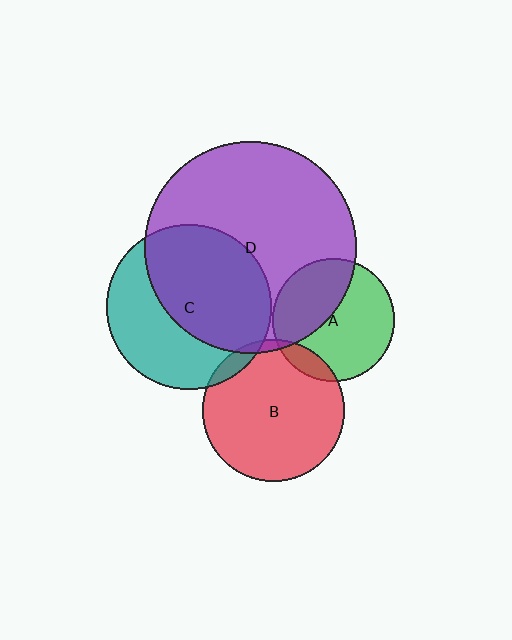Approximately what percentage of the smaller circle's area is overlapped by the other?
Approximately 5%.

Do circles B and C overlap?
Yes.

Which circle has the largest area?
Circle D (purple).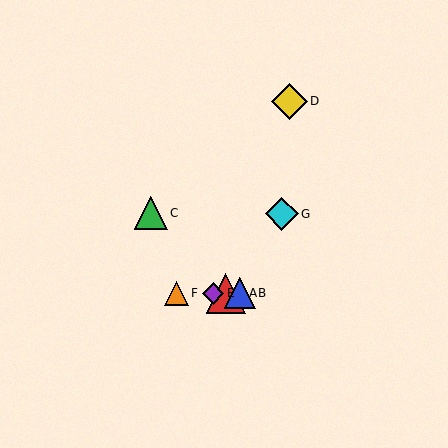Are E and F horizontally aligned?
Yes, both are at y≈293.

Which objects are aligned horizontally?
Objects A, B, E, F are aligned horizontally.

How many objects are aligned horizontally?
4 objects (A, B, E, F) are aligned horizontally.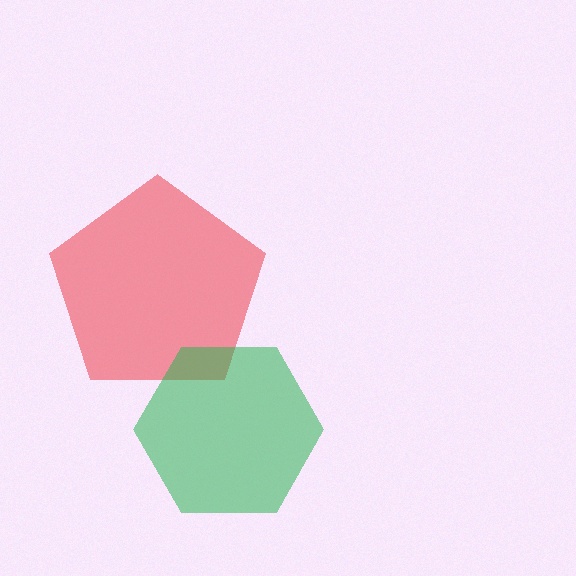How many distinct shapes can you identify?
There are 2 distinct shapes: a red pentagon, a green hexagon.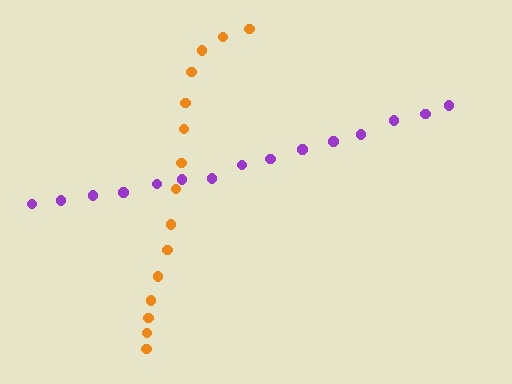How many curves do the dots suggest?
There are 2 distinct paths.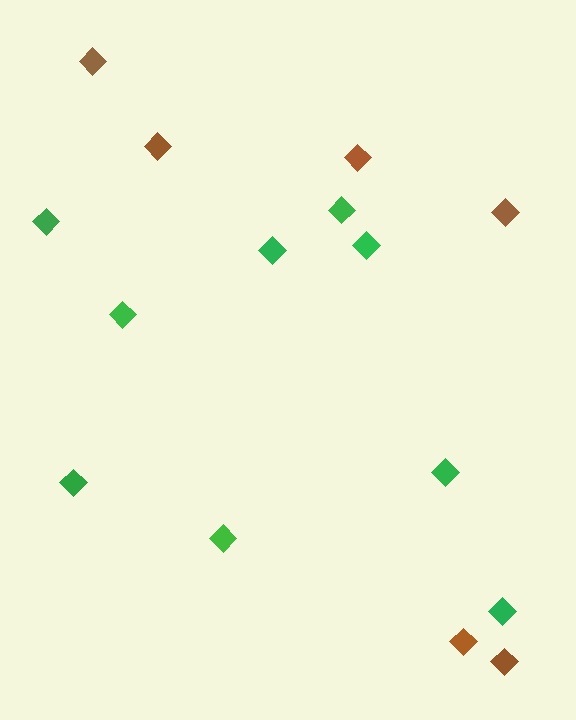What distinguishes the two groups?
There are 2 groups: one group of brown diamonds (6) and one group of green diamonds (9).